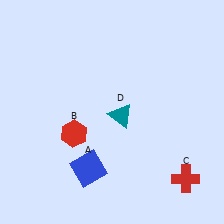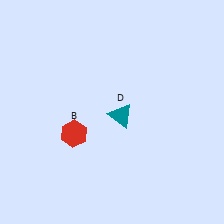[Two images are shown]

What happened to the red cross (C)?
The red cross (C) was removed in Image 2. It was in the bottom-right area of Image 1.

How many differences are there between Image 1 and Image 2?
There are 2 differences between the two images.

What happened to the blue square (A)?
The blue square (A) was removed in Image 2. It was in the bottom-left area of Image 1.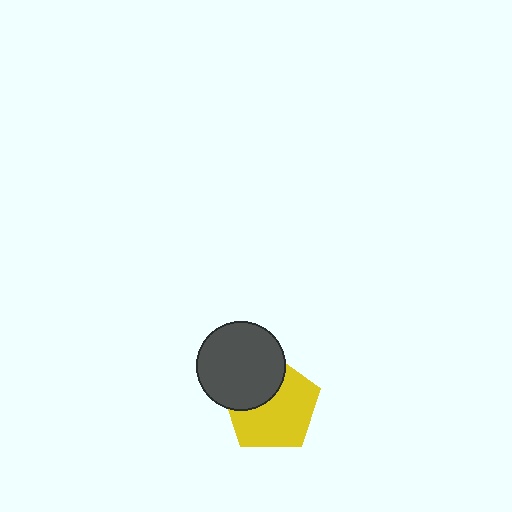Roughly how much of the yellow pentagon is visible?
About half of it is visible (roughly 65%).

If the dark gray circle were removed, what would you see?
You would see the complete yellow pentagon.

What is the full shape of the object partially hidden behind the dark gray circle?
The partially hidden object is a yellow pentagon.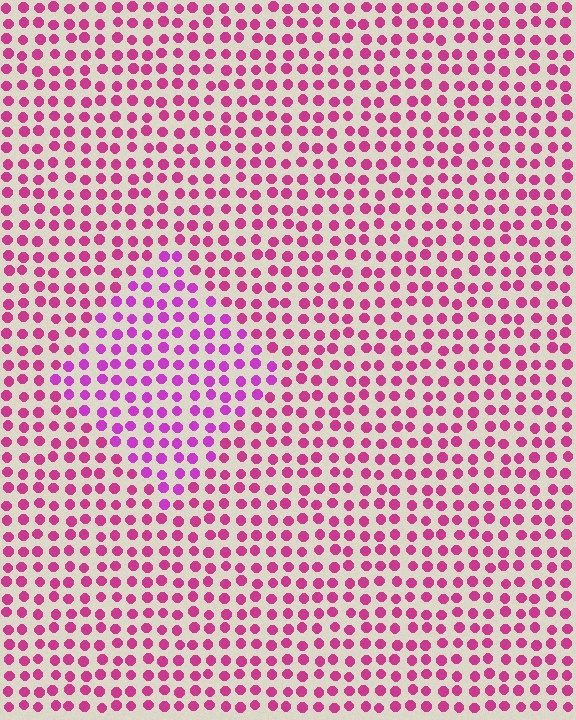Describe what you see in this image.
The image is filled with small magenta elements in a uniform arrangement. A diamond-shaped region is visible where the elements are tinted to a slightly different hue, forming a subtle color boundary.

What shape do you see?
I see a diamond.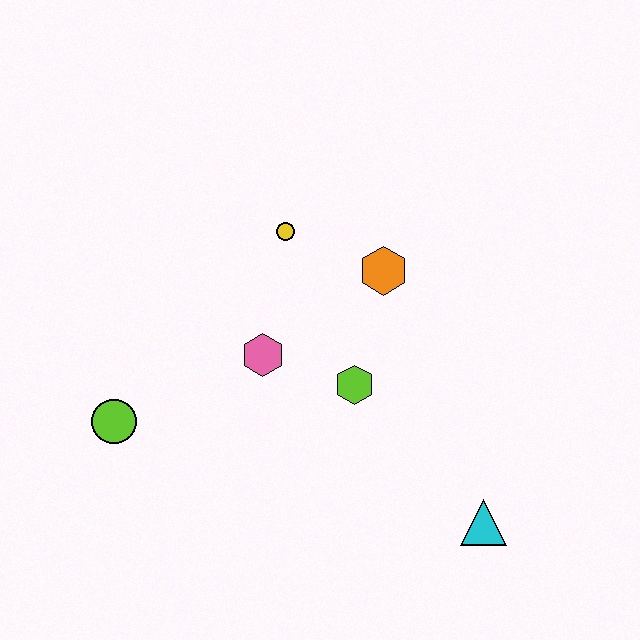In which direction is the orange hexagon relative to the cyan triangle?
The orange hexagon is above the cyan triangle.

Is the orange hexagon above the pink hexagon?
Yes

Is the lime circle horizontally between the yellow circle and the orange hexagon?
No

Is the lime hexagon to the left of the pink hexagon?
No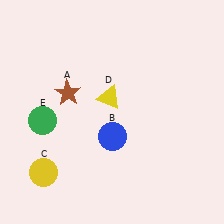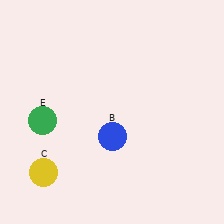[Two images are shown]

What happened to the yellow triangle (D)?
The yellow triangle (D) was removed in Image 2. It was in the top-left area of Image 1.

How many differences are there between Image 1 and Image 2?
There are 2 differences between the two images.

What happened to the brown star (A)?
The brown star (A) was removed in Image 2. It was in the top-left area of Image 1.